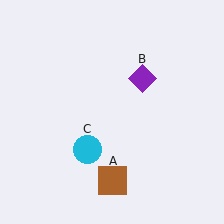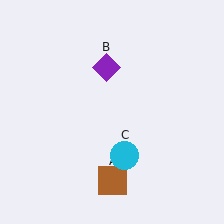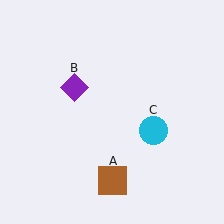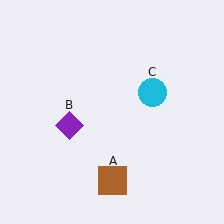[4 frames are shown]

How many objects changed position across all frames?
2 objects changed position: purple diamond (object B), cyan circle (object C).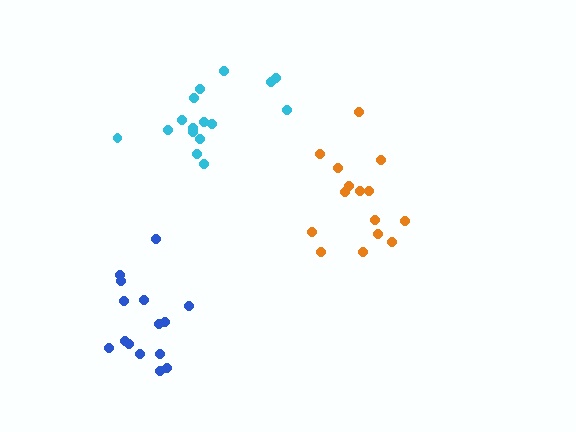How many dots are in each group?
Group 1: 15 dots, Group 2: 16 dots, Group 3: 15 dots (46 total).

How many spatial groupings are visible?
There are 3 spatial groupings.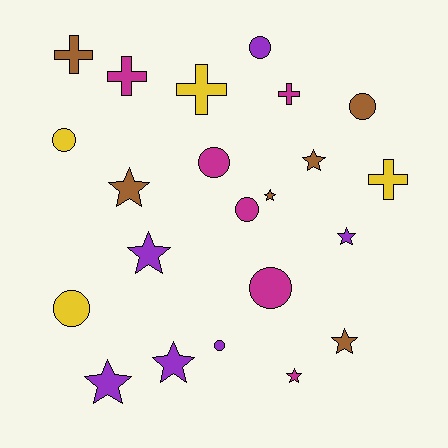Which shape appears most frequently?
Star, with 9 objects.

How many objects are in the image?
There are 22 objects.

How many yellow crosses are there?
There are 2 yellow crosses.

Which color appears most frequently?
Magenta, with 6 objects.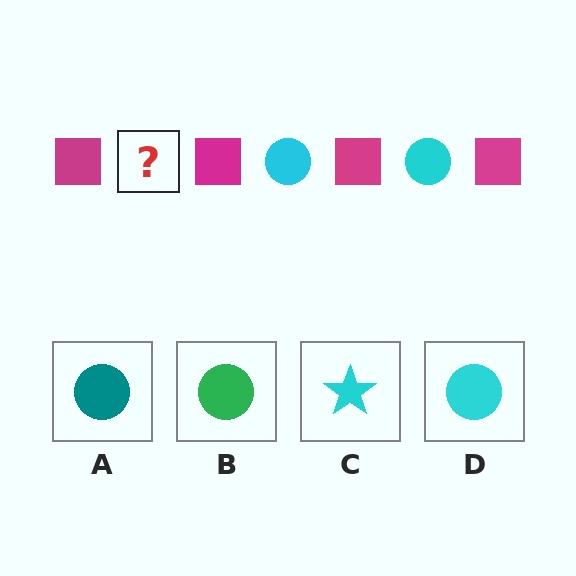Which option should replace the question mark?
Option D.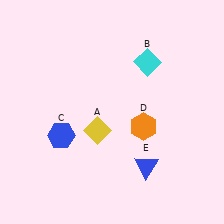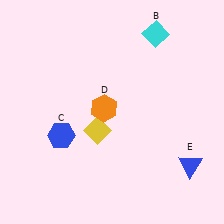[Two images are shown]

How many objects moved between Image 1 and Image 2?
3 objects moved between the two images.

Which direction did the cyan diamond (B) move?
The cyan diamond (B) moved up.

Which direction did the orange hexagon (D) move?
The orange hexagon (D) moved left.